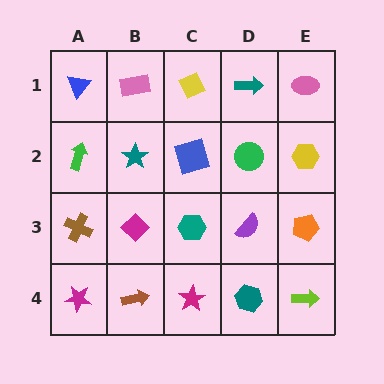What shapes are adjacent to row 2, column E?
A pink ellipse (row 1, column E), an orange pentagon (row 3, column E), a green circle (row 2, column D).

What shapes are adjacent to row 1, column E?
A yellow hexagon (row 2, column E), a teal arrow (row 1, column D).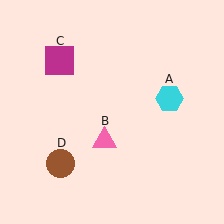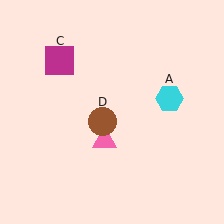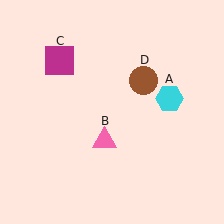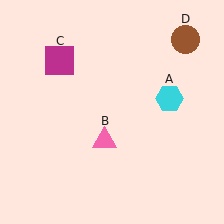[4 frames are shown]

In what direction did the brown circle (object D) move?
The brown circle (object D) moved up and to the right.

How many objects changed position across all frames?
1 object changed position: brown circle (object D).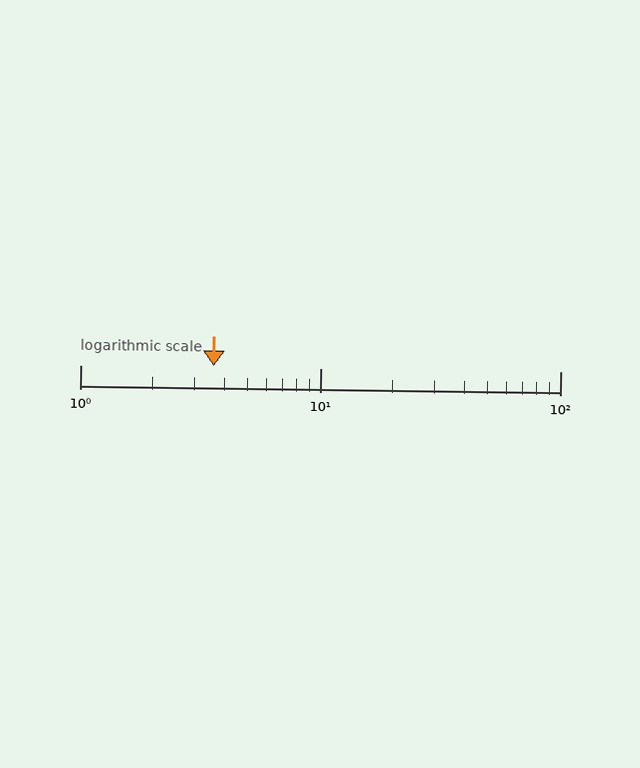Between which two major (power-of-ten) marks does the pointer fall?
The pointer is between 1 and 10.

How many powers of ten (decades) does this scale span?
The scale spans 2 decades, from 1 to 100.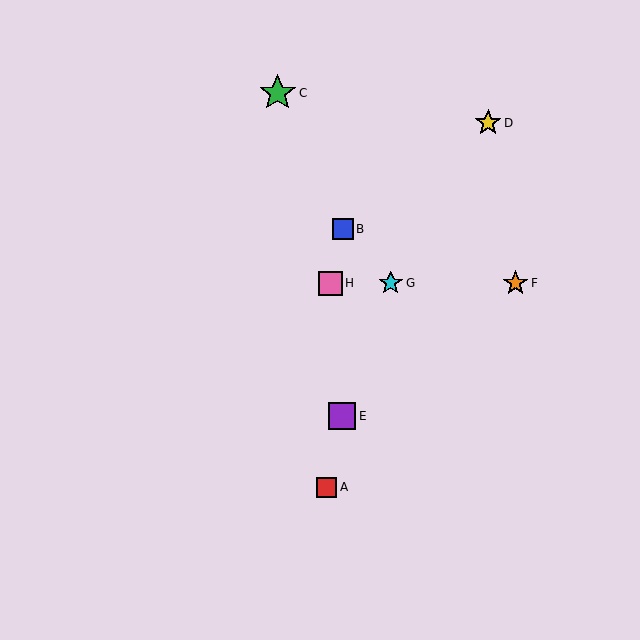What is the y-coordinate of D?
Object D is at y≈123.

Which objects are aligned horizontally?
Objects F, G, H are aligned horizontally.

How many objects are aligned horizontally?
3 objects (F, G, H) are aligned horizontally.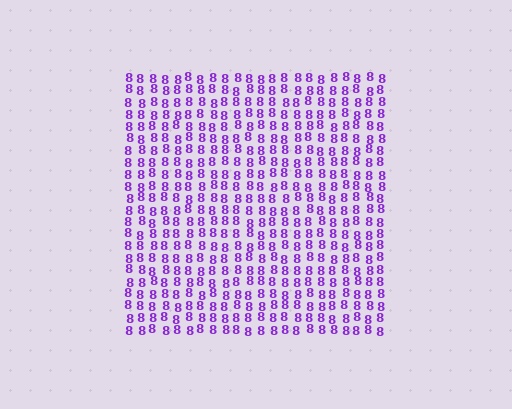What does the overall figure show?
The overall figure shows a square.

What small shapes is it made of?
It is made of small digit 8's.